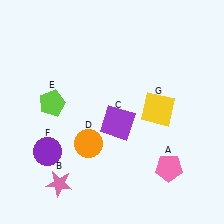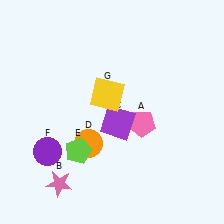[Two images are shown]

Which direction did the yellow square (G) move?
The yellow square (G) moved left.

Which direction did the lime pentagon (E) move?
The lime pentagon (E) moved down.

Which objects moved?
The objects that moved are: the pink pentagon (A), the lime pentagon (E), the yellow square (G).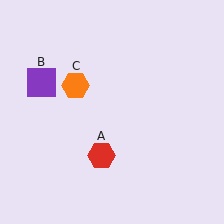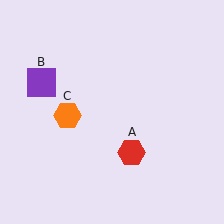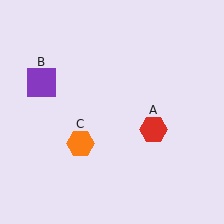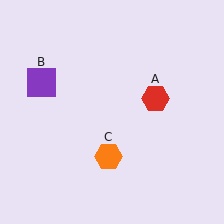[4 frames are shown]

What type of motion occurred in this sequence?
The red hexagon (object A), orange hexagon (object C) rotated counterclockwise around the center of the scene.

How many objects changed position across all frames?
2 objects changed position: red hexagon (object A), orange hexagon (object C).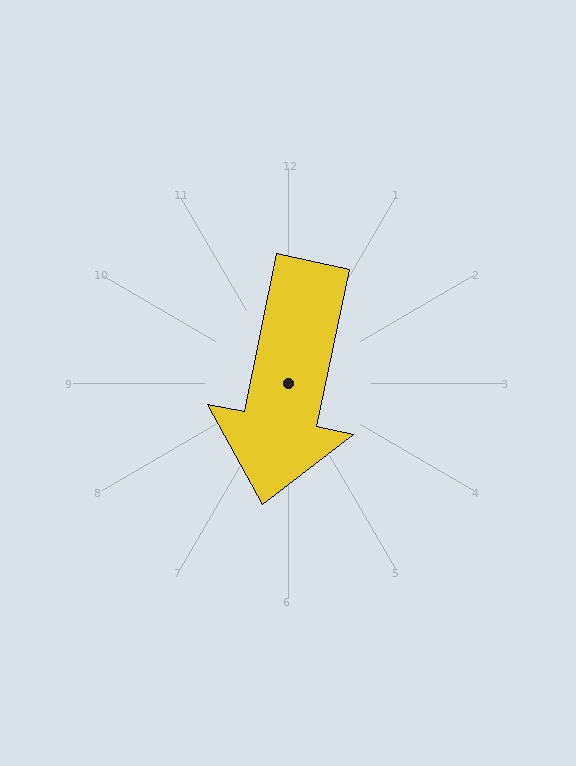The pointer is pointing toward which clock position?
Roughly 6 o'clock.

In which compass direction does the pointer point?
South.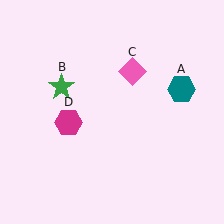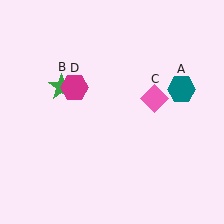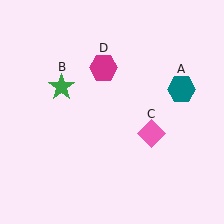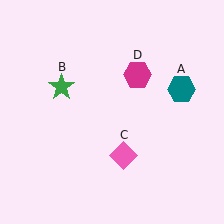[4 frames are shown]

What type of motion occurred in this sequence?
The pink diamond (object C), magenta hexagon (object D) rotated clockwise around the center of the scene.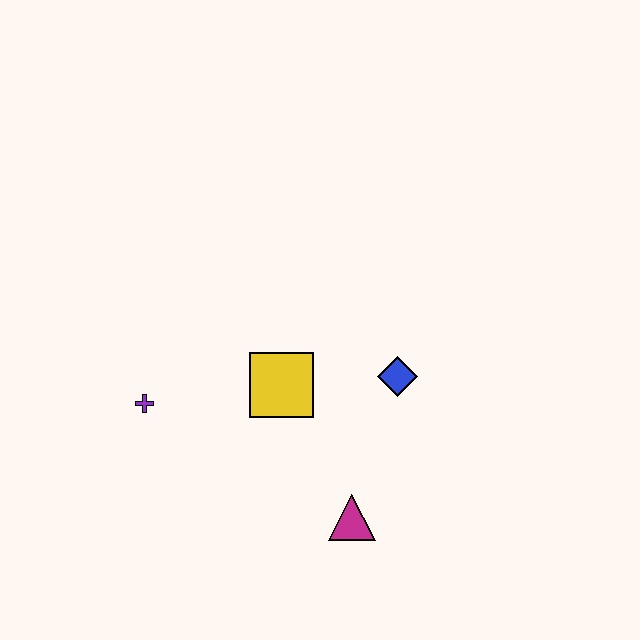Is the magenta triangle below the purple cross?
Yes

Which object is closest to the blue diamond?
The yellow square is closest to the blue diamond.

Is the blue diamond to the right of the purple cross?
Yes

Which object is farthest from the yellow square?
The magenta triangle is farthest from the yellow square.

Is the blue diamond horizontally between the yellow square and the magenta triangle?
No